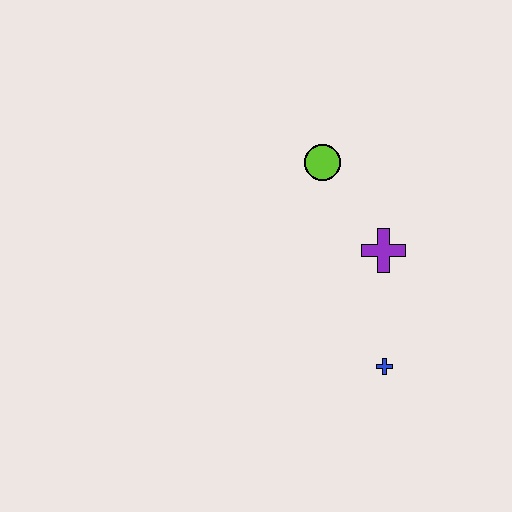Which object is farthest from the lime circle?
The blue cross is farthest from the lime circle.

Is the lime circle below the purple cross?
No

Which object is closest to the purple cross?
The lime circle is closest to the purple cross.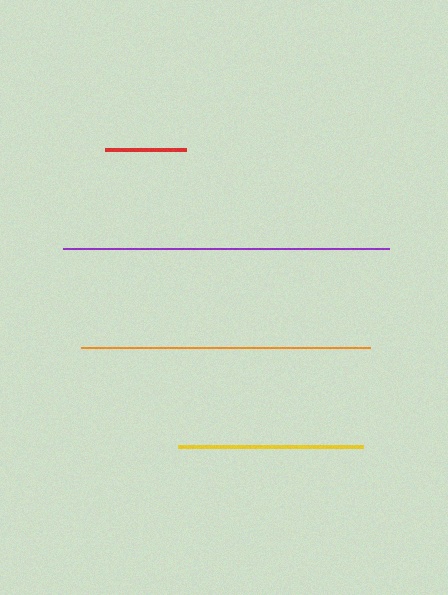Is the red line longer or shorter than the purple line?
The purple line is longer than the red line.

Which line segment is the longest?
The purple line is the longest at approximately 327 pixels.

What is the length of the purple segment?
The purple segment is approximately 327 pixels long.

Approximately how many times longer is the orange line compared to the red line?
The orange line is approximately 3.6 times the length of the red line.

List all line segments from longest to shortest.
From longest to shortest: purple, orange, yellow, red.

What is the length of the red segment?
The red segment is approximately 81 pixels long.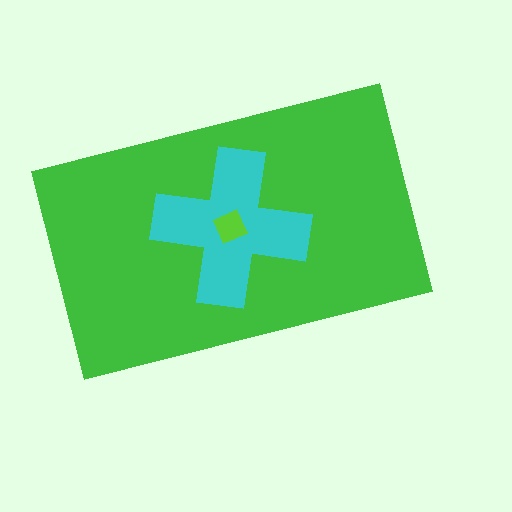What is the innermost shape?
The lime diamond.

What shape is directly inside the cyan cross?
The lime diamond.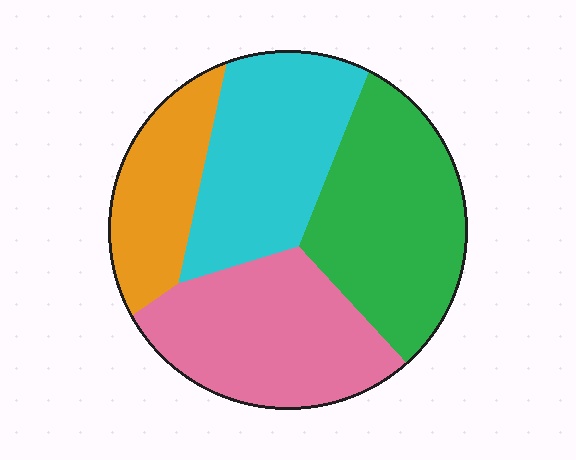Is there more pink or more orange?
Pink.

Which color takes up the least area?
Orange, at roughly 15%.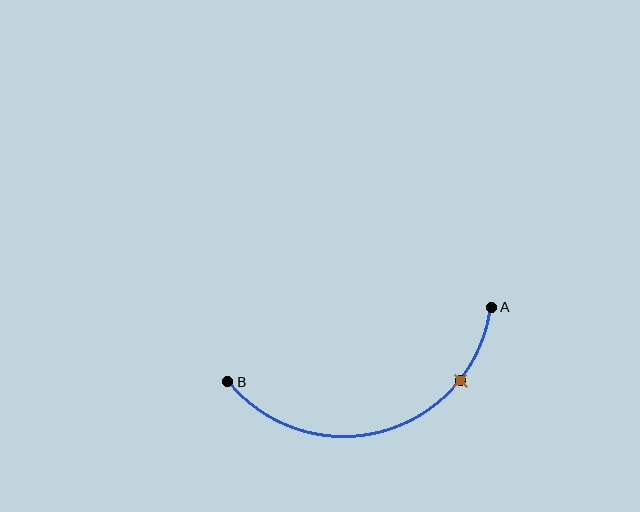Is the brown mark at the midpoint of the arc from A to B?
No. The brown mark lies on the arc but is closer to endpoint A. The arc midpoint would be at the point on the curve equidistant along the arc from both A and B.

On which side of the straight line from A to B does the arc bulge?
The arc bulges below the straight line connecting A and B.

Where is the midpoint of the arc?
The arc midpoint is the point on the curve farthest from the straight line joining A and B. It sits below that line.